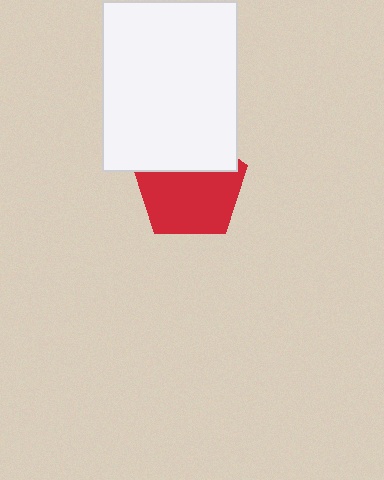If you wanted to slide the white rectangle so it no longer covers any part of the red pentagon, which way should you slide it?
Slide it up — that is the most direct way to separate the two shapes.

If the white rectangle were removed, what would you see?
You would see the complete red pentagon.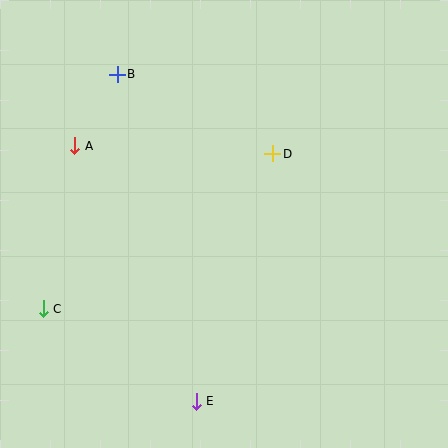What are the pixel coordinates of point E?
Point E is at (196, 401).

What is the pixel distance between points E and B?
The distance between E and B is 337 pixels.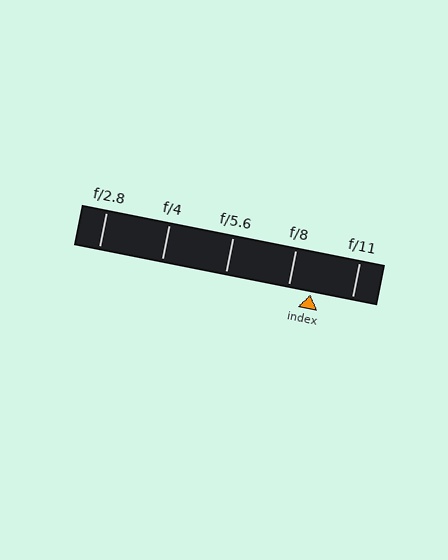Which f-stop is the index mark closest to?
The index mark is closest to f/8.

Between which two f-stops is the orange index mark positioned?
The index mark is between f/8 and f/11.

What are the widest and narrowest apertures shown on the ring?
The widest aperture shown is f/2.8 and the narrowest is f/11.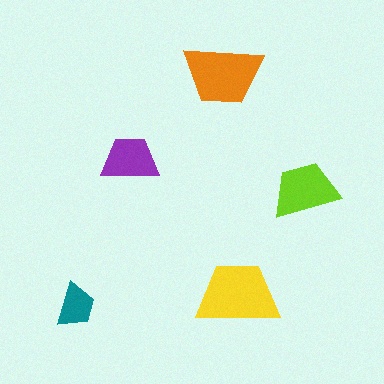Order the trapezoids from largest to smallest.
the yellow one, the orange one, the lime one, the purple one, the teal one.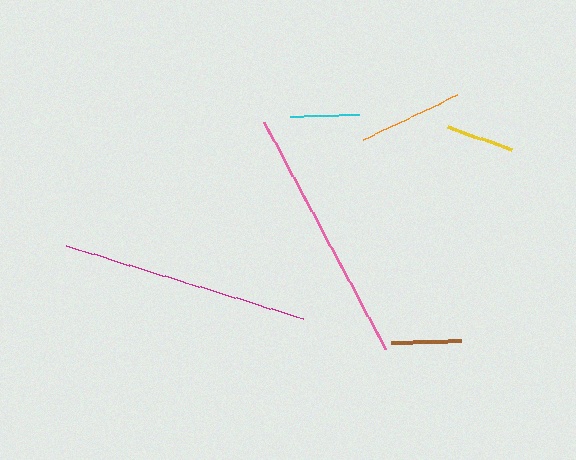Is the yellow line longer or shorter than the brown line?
The brown line is longer than the yellow line.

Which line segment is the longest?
The pink line is the longest at approximately 258 pixels.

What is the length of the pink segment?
The pink segment is approximately 258 pixels long.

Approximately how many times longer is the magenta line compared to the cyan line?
The magenta line is approximately 3.6 times the length of the cyan line.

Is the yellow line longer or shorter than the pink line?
The pink line is longer than the yellow line.